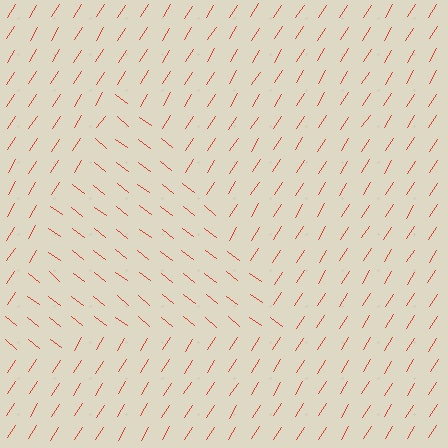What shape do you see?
I see a triangle.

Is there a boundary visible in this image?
Yes, there is a texture boundary formed by a change in line orientation.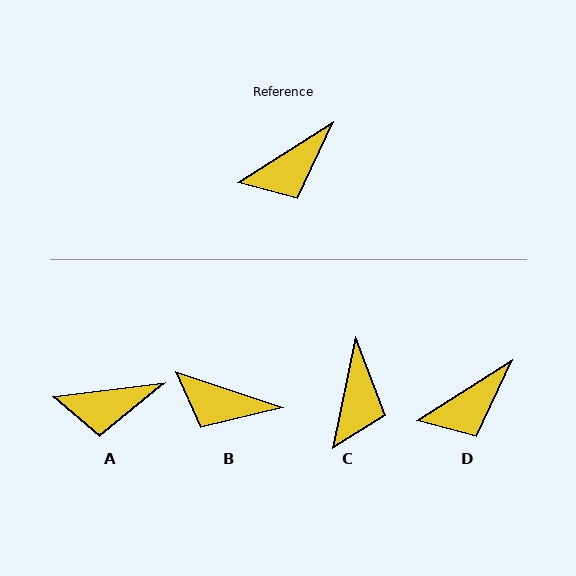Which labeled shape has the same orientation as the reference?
D.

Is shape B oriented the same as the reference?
No, it is off by about 51 degrees.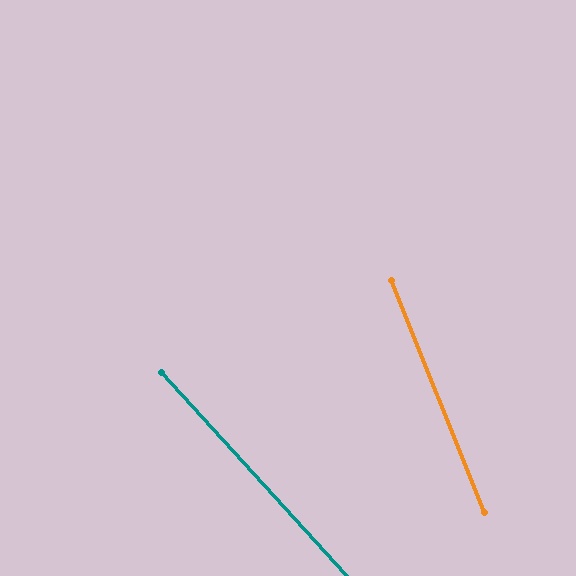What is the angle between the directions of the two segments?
Approximately 20 degrees.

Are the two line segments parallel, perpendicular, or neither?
Neither parallel nor perpendicular — they differ by about 20°.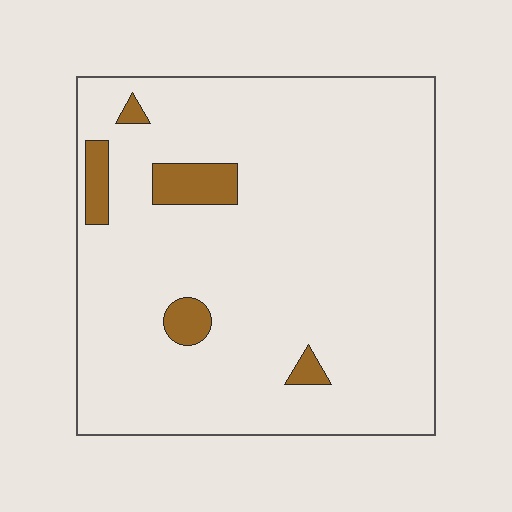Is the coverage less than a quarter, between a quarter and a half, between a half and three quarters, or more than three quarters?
Less than a quarter.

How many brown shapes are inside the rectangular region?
5.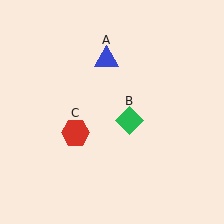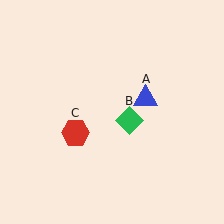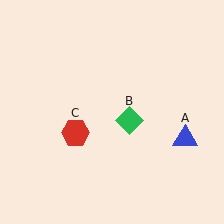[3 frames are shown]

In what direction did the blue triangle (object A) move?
The blue triangle (object A) moved down and to the right.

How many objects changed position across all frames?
1 object changed position: blue triangle (object A).